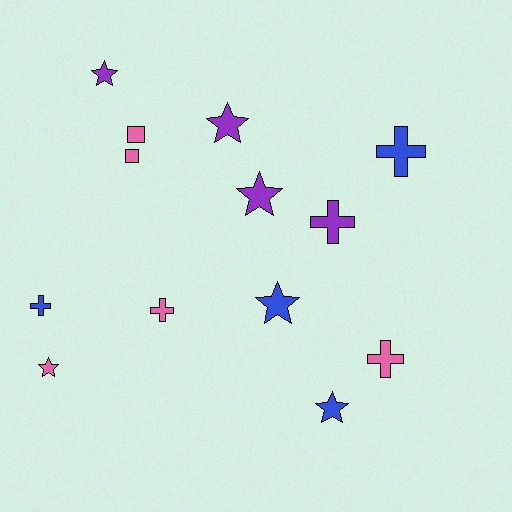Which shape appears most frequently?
Star, with 6 objects.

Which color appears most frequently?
Pink, with 5 objects.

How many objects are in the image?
There are 13 objects.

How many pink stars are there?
There is 1 pink star.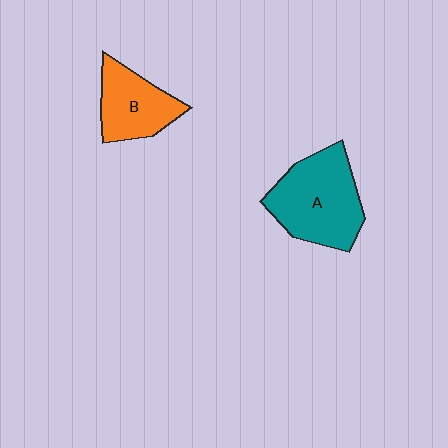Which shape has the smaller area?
Shape B (orange).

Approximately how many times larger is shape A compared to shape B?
Approximately 1.5 times.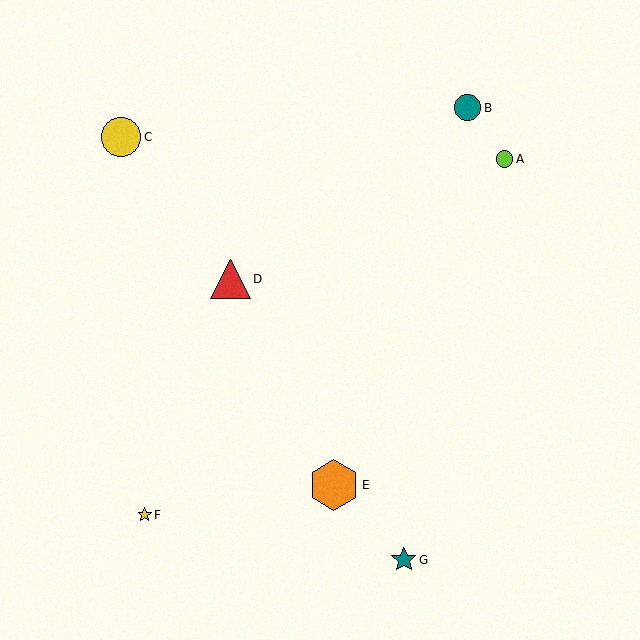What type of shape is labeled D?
Shape D is a red triangle.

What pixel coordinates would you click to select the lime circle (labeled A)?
Click at (505, 159) to select the lime circle A.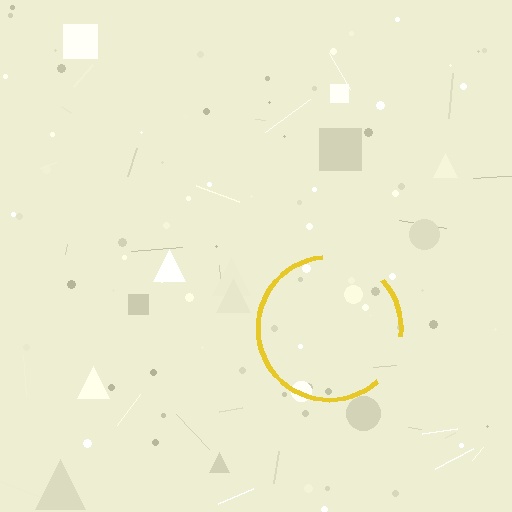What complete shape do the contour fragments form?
The contour fragments form a circle.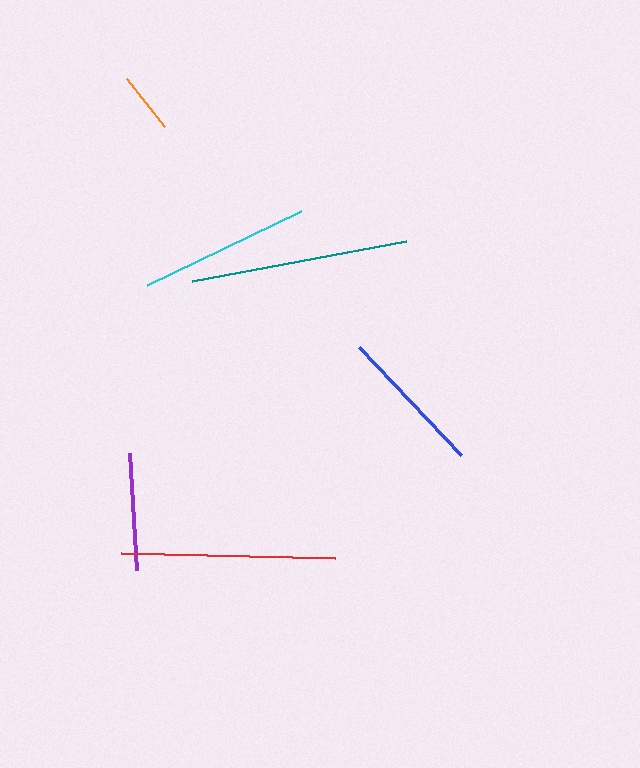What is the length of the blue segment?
The blue segment is approximately 148 pixels long.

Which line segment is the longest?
The teal line is the longest at approximately 218 pixels.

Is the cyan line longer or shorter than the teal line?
The teal line is longer than the cyan line.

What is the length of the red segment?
The red segment is approximately 214 pixels long.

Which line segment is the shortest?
The orange line is the shortest at approximately 61 pixels.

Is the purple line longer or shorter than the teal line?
The teal line is longer than the purple line.